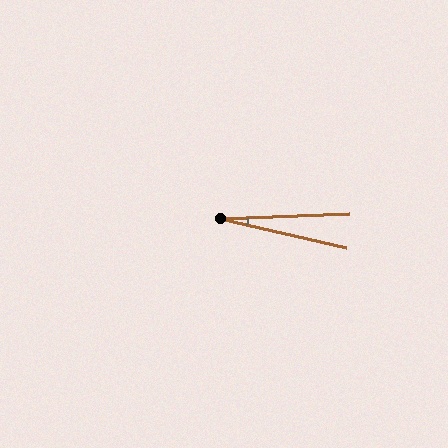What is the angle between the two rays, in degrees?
Approximately 15 degrees.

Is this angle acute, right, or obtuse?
It is acute.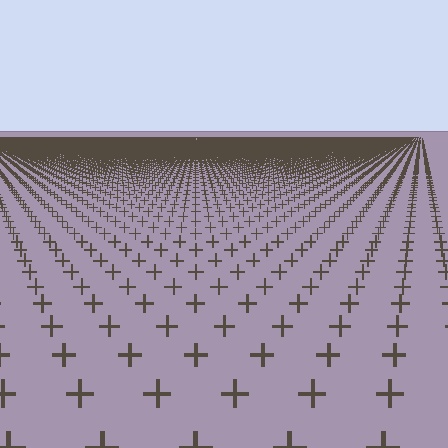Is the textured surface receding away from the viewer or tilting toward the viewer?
The surface is receding away from the viewer. Texture elements get smaller and denser toward the top.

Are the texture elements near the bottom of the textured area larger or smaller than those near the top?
Larger. Near the bottom, elements are closer to the viewer and appear at a bigger on-screen size.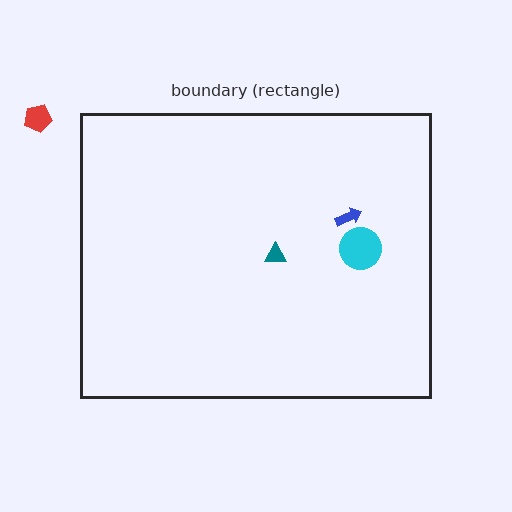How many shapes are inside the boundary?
3 inside, 1 outside.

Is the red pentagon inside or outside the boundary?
Outside.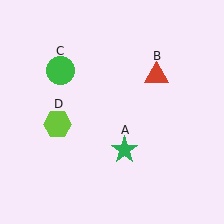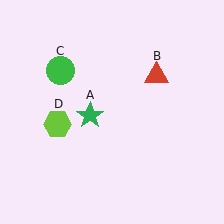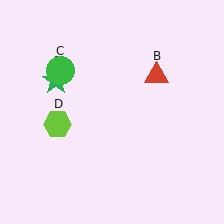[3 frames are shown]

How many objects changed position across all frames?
1 object changed position: green star (object A).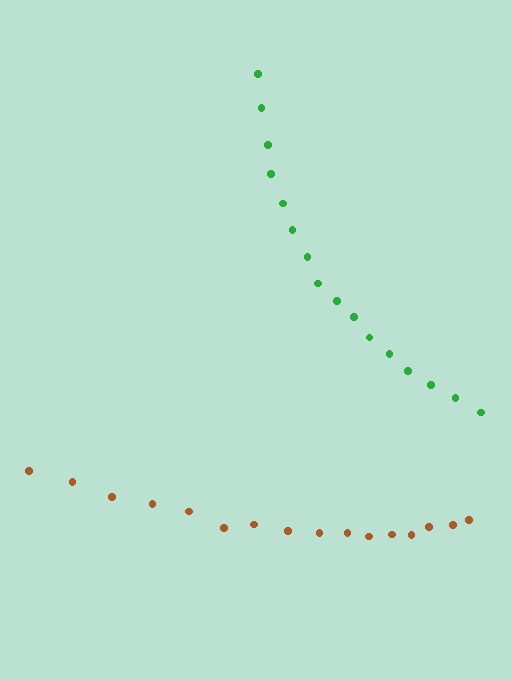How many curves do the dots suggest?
There are 2 distinct paths.